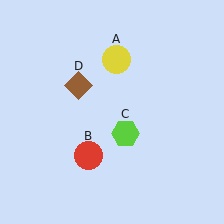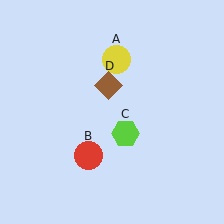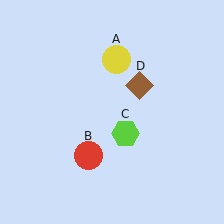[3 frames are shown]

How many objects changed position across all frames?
1 object changed position: brown diamond (object D).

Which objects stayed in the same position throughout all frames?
Yellow circle (object A) and red circle (object B) and lime hexagon (object C) remained stationary.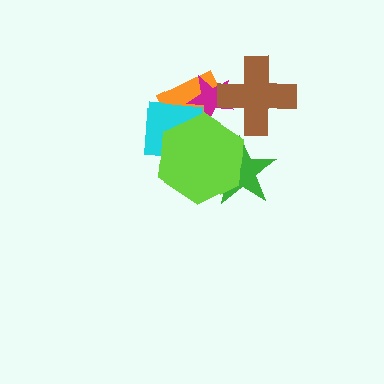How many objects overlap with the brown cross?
1 object overlaps with the brown cross.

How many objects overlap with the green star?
1 object overlaps with the green star.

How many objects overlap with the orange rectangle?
3 objects overlap with the orange rectangle.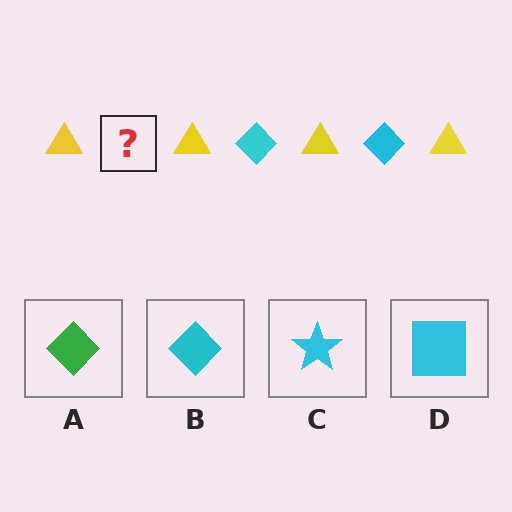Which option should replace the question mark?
Option B.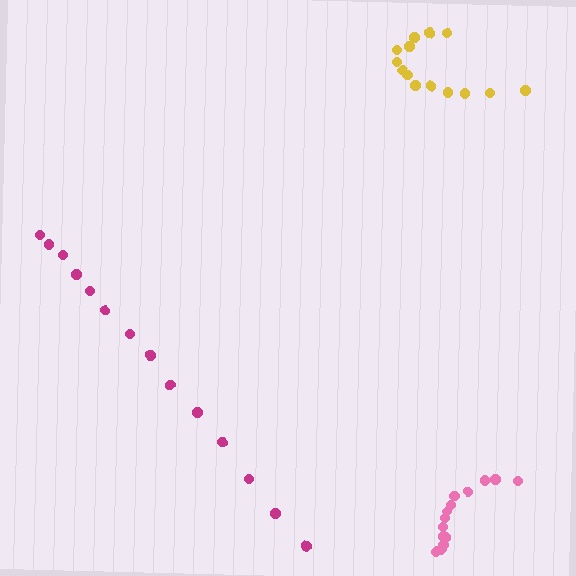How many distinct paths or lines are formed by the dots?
There are 3 distinct paths.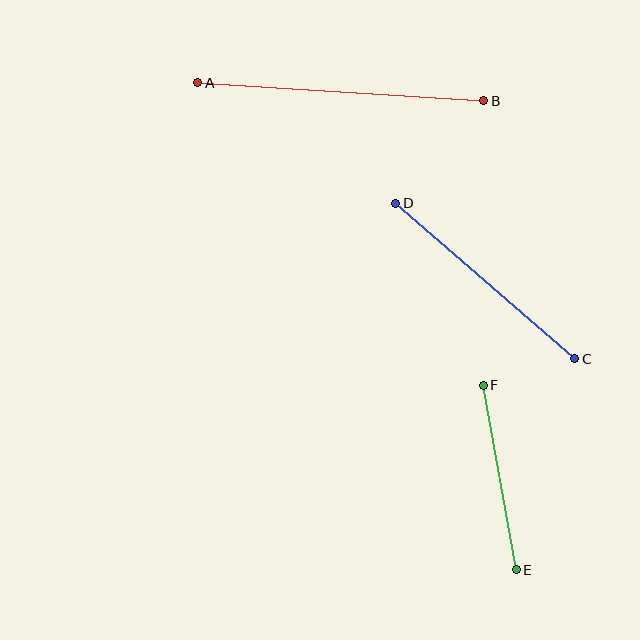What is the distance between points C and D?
The distance is approximately 237 pixels.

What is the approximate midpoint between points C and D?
The midpoint is at approximately (485, 281) pixels.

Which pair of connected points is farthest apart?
Points A and B are farthest apart.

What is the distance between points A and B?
The distance is approximately 286 pixels.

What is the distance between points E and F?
The distance is approximately 187 pixels.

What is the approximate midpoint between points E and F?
The midpoint is at approximately (500, 478) pixels.